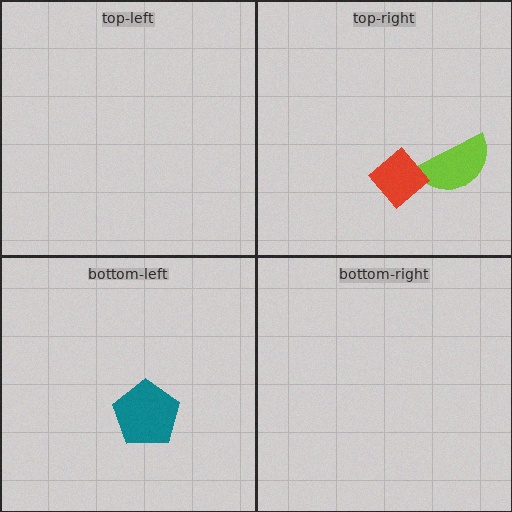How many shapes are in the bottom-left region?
1.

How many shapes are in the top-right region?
2.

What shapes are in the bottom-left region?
The teal pentagon.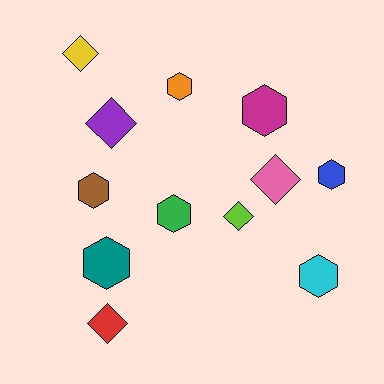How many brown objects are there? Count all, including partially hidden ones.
There is 1 brown object.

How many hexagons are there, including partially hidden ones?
There are 7 hexagons.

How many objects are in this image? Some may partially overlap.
There are 12 objects.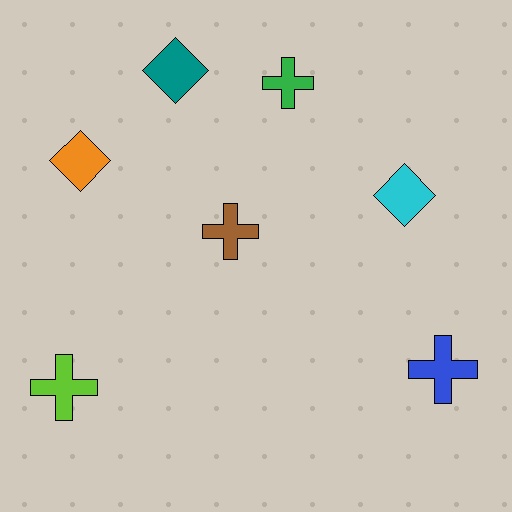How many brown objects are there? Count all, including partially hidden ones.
There is 1 brown object.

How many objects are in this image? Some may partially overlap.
There are 7 objects.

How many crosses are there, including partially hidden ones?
There are 4 crosses.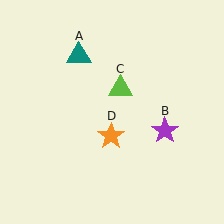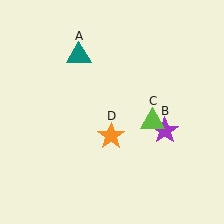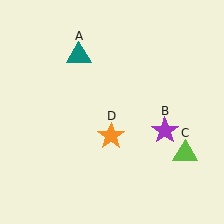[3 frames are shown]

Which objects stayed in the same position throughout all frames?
Teal triangle (object A) and purple star (object B) and orange star (object D) remained stationary.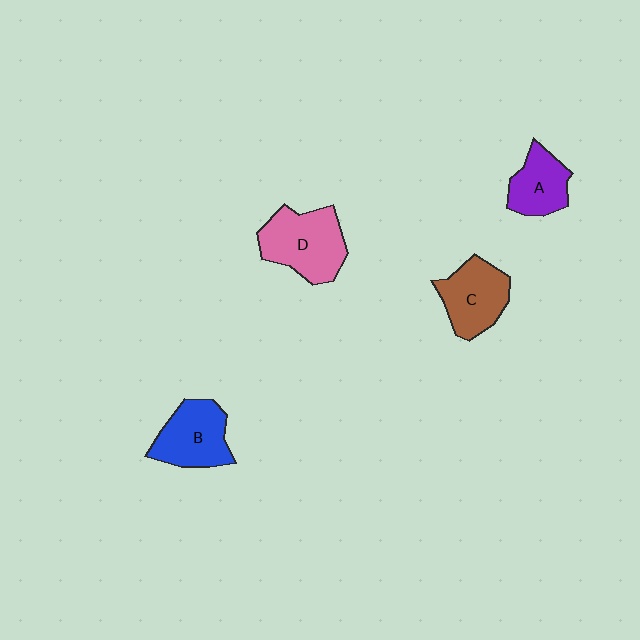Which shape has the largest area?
Shape D (pink).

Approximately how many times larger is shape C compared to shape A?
Approximately 1.2 times.